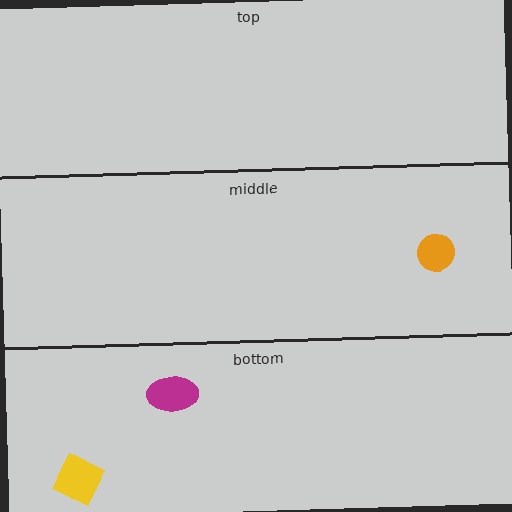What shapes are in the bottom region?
The yellow diamond, the magenta ellipse.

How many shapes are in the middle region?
1.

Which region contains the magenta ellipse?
The bottom region.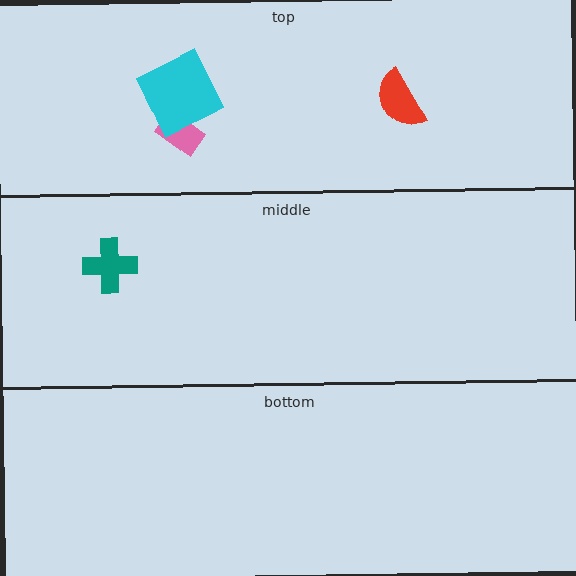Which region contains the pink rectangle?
The top region.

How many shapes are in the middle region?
1.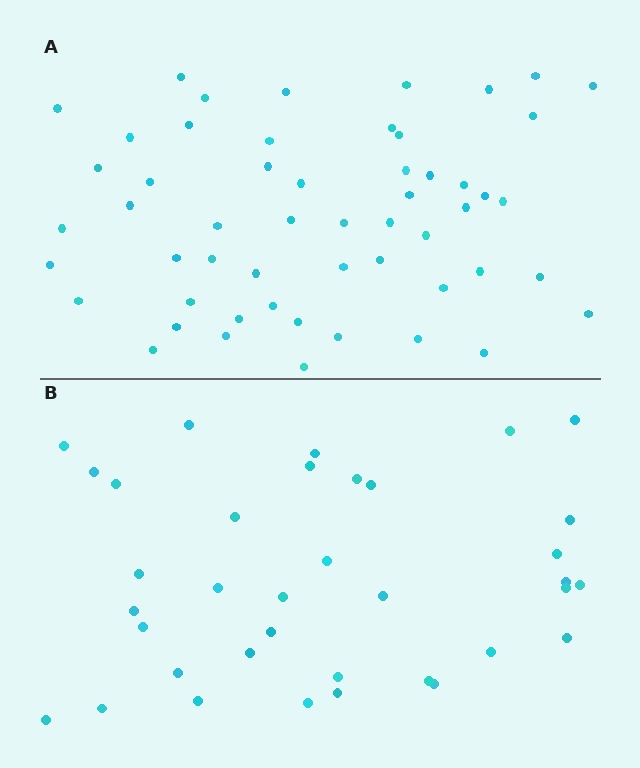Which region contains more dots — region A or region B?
Region A (the top region) has more dots.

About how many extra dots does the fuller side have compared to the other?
Region A has approximately 20 more dots than region B.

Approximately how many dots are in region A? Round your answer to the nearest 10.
About 50 dots. (The exact count is 54, which rounds to 50.)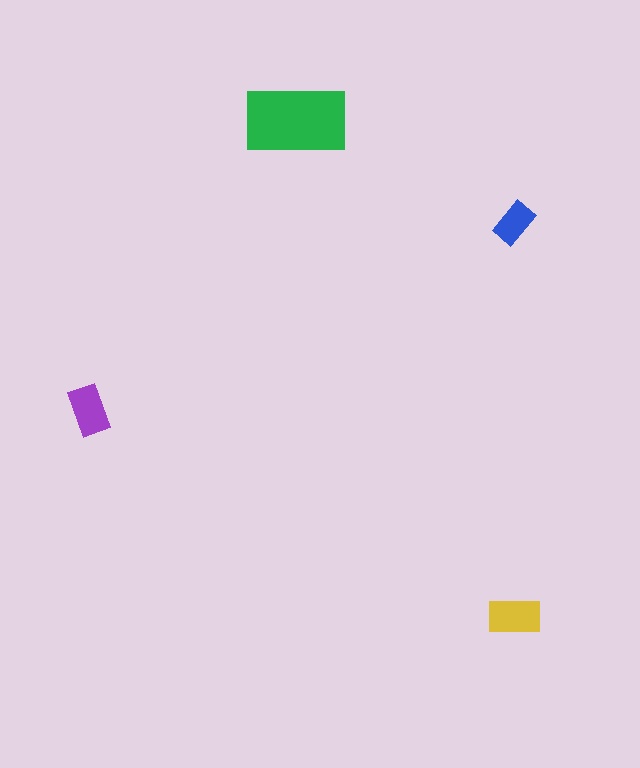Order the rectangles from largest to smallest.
the green one, the yellow one, the purple one, the blue one.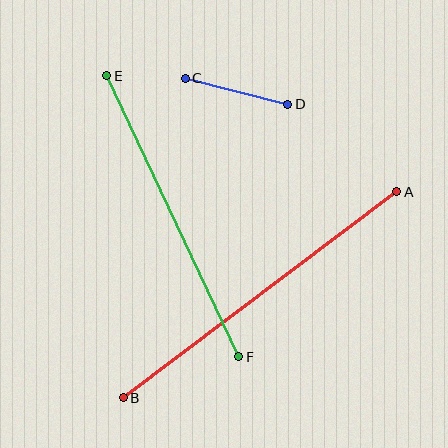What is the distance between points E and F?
The distance is approximately 310 pixels.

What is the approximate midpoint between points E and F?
The midpoint is at approximately (173, 216) pixels.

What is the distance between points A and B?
The distance is approximately 343 pixels.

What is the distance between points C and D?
The distance is approximately 106 pixels.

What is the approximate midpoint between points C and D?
The midpoint is at approximately (237, 91) pixels.